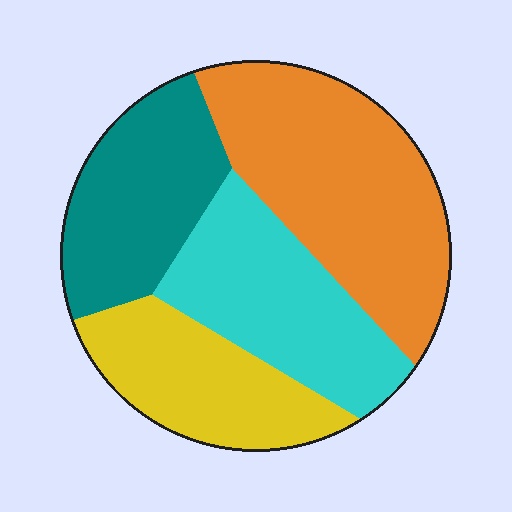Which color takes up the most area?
Orange, at roughly 35%.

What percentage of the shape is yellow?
Yellow takes up about one fifth (1/5) of the shape.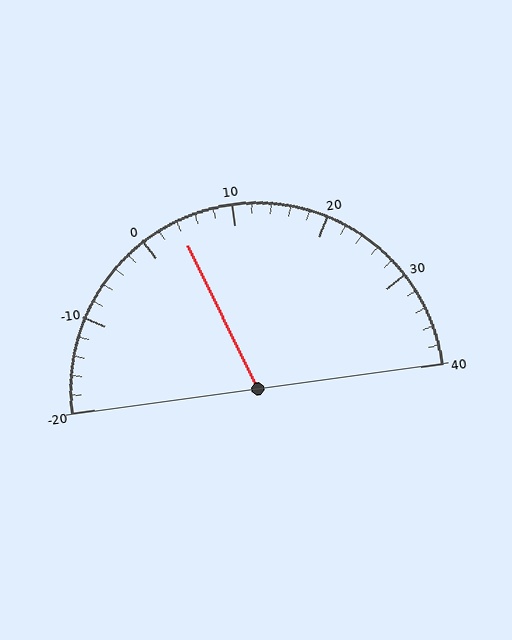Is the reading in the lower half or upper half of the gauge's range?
The reading is in the lower half of the range (-20 to 40).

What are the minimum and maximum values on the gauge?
The gauge ranges from -20 to 40.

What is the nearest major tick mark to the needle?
The nearest major tick mark is 0.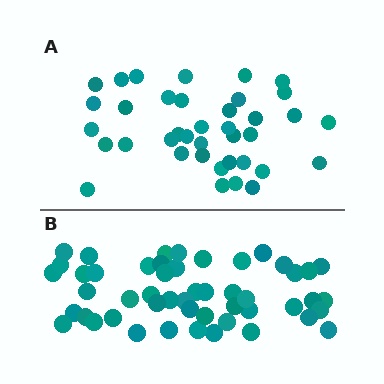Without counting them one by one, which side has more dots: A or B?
Region B (the bottom region) has more dots.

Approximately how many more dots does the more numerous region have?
Region B has roughly 12 or so more dots than region A.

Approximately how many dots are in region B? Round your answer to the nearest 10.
About 50 dots.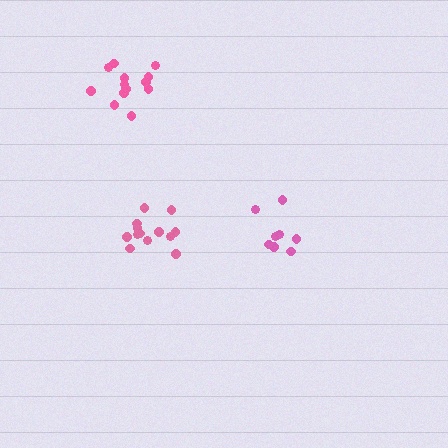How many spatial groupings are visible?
There are 3 spatial groupings.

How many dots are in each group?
Group 1: 13 dots, Group 2: 8 dots, Group 3: 13 dots (34 total).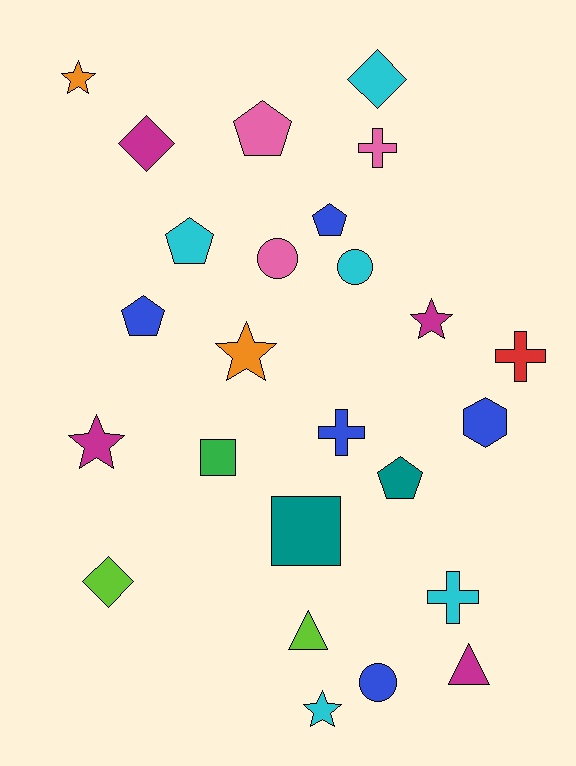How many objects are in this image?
There are 25 objects.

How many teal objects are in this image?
There are 2 teal objects.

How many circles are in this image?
There are 3 circles.